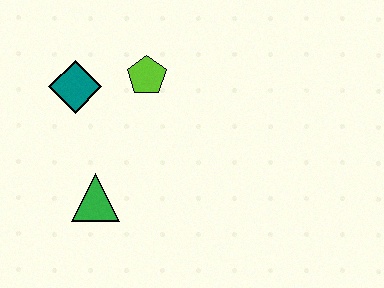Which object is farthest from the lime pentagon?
The green triangle is farthest from the lime pentagon.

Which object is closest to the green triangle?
The teal diamond is closest to the green triangle.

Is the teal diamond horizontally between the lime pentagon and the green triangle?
No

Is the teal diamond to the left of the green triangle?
Yes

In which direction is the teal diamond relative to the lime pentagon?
The teal diamond is to the left of the lime pentagon.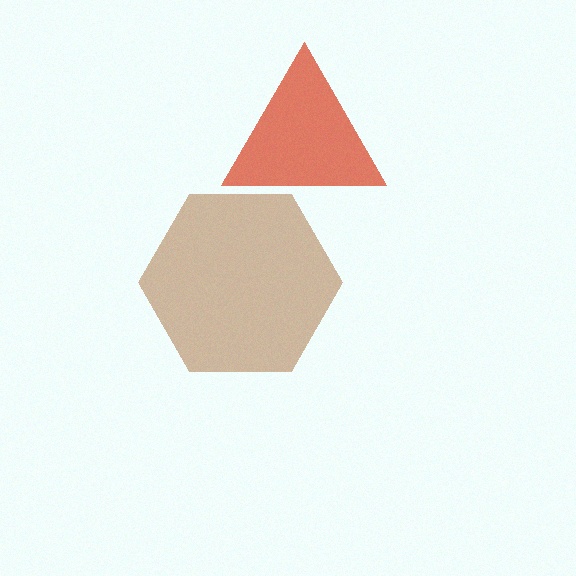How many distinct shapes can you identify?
There are 2 distinct shapes: a red triangle, a brown hexagon.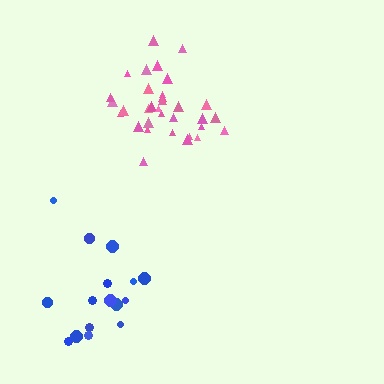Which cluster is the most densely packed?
Pink.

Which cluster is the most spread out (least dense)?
Blue.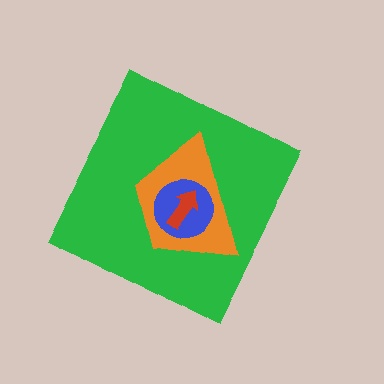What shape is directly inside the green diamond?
The orange trapezoid.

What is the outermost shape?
The green diamond.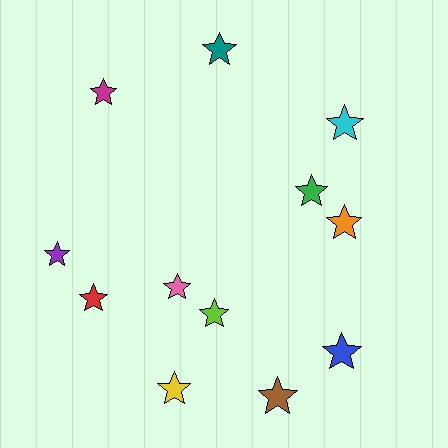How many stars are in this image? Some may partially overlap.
There are 12 stars.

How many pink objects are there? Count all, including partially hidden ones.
There is 1 pink object.